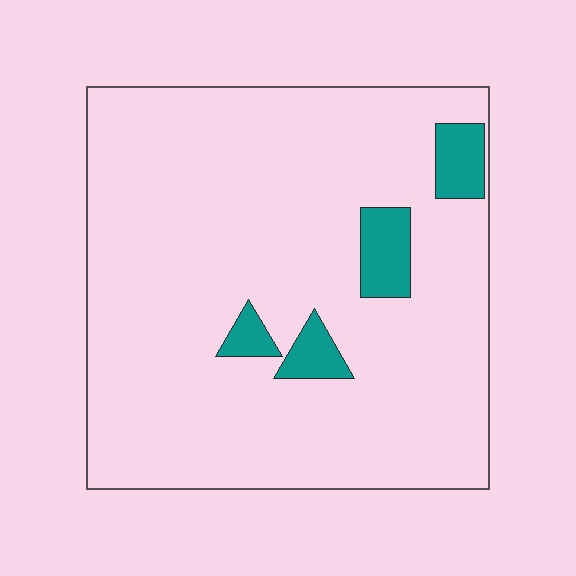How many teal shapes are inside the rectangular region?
4.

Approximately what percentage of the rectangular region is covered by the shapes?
Approximately 10%.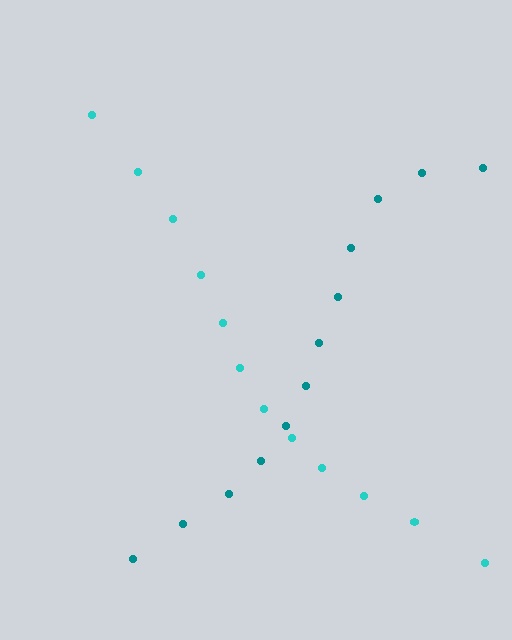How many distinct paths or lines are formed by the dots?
There are 2 distinct paths.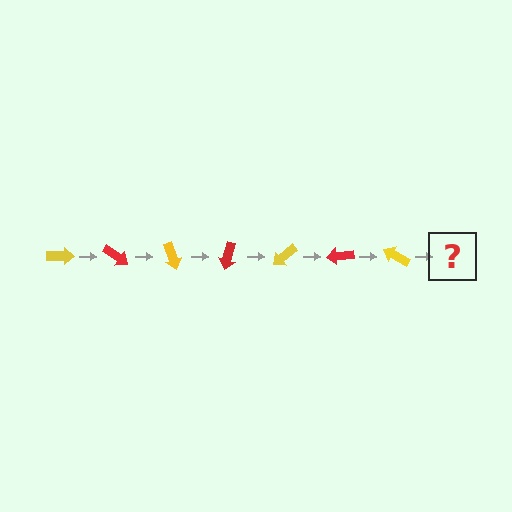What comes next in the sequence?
The next element should be a red arrow, rotated 245 degrees from the start.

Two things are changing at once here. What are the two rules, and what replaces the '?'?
The two rules are that it rotates 35 degrees each step and the color cycles through yellow and red. The '?' should be a red arrow, rotated 245 degrees from the start.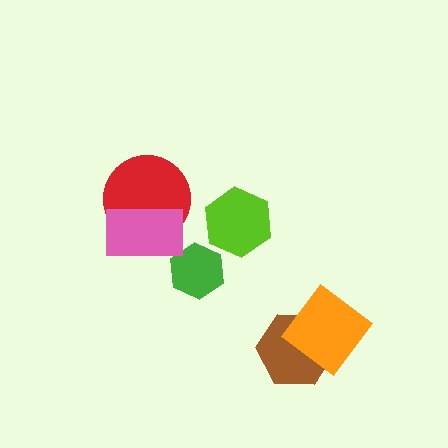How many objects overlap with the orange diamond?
1 object overlaps with the orange diamond.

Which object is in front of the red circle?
The pink rectangle is in front of the red circle.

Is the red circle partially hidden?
Yes, it is partially covered by another shape.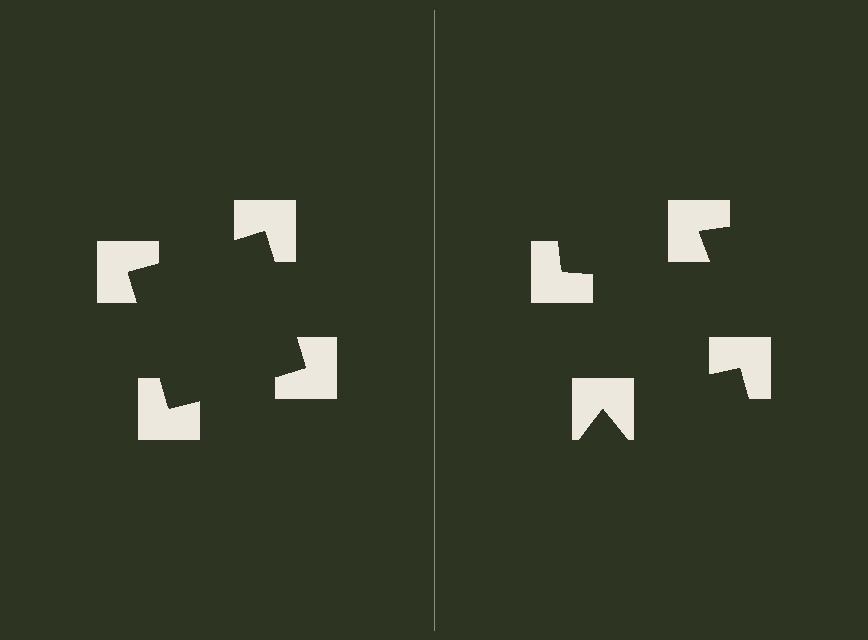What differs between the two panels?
The notched squares are positioned identically on both sides; only the wedge orientations differ. On the left they align to a square; on the right they are misaligned.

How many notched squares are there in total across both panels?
8 — 4 on each side.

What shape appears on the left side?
An illusory square.